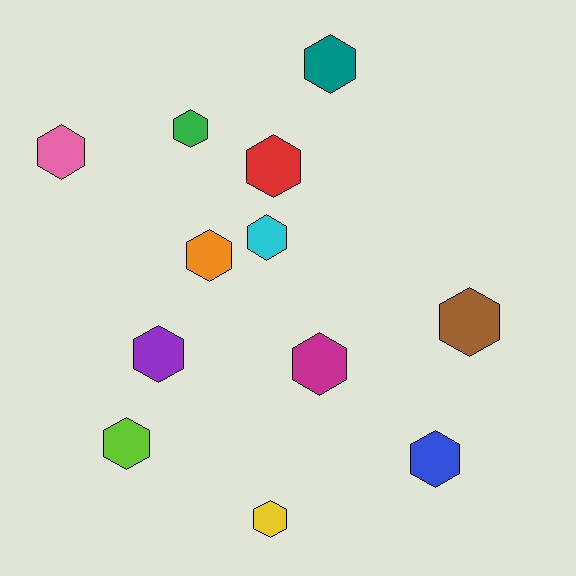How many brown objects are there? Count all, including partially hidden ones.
There is 1 brown object.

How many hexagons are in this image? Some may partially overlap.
There are 12 hexagons.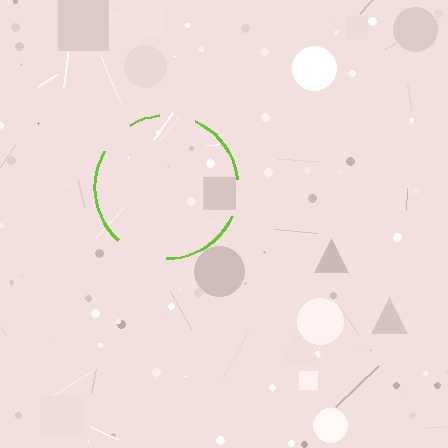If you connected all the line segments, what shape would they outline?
They would outline a circle.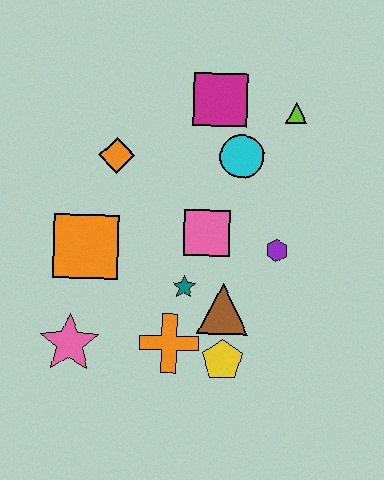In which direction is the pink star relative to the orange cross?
The pink star is to the left of the orange cross.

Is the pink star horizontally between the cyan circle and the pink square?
No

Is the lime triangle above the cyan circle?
Yes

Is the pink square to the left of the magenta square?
Yes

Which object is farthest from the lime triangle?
The pink star is farthest from the lime triangle.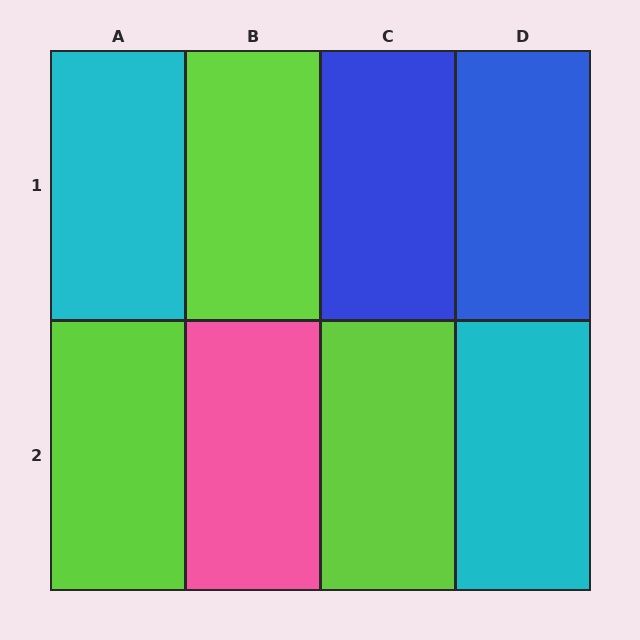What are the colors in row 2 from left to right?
Lime, pink, lime, cyan.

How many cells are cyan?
2 cells are cyan.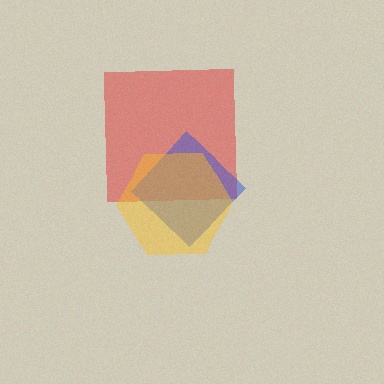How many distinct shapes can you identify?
There are 3 distinct shapes: a red square, a blue diamond, a yellow hexagon.